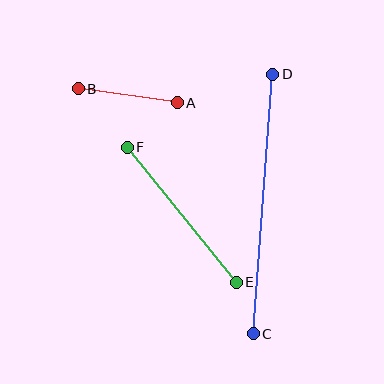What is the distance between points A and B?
The distance is approximately 100 pixels.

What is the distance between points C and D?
The distance is approximately 260 pixels.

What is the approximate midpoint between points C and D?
The midpoint is at approximately (263, 204) pixels.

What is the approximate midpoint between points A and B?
The midpoint is at approximately (128, 96) pixels.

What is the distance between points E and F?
The distance is approximately 173 pixels.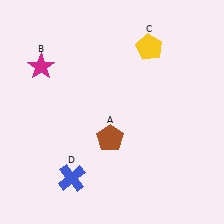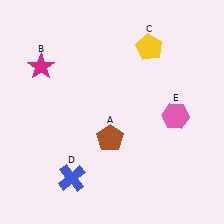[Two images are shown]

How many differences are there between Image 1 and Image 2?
There is 1 difference between the two images.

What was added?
A pink hexagon (E) was added in Image 2.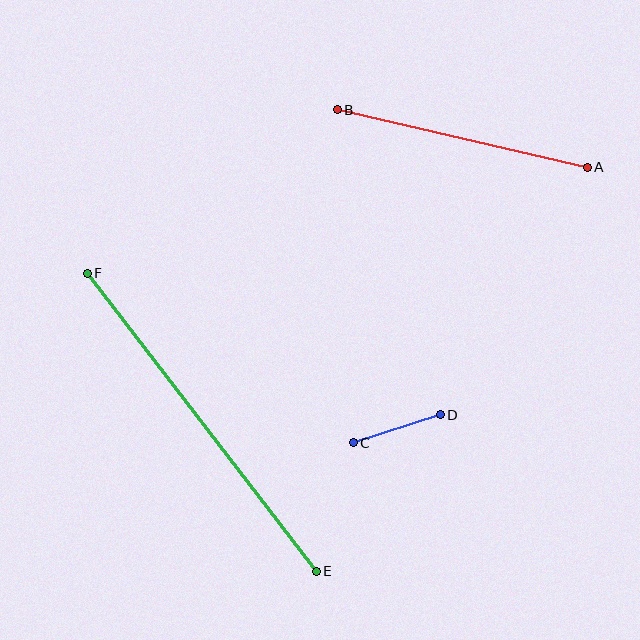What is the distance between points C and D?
The distance is approximately 91 pixels.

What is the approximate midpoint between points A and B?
The midpoint is at approximately (462, 139) pixels.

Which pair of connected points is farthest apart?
Points E and F are farthest apart.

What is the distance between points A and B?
The distance is approximately 256 pixels.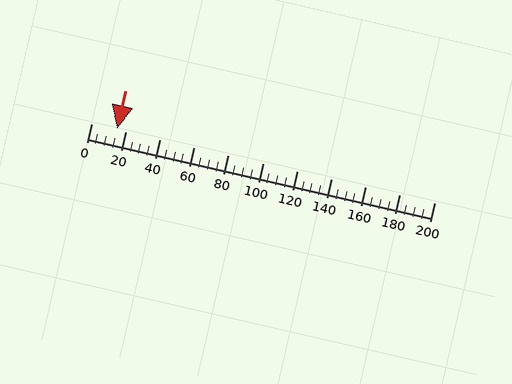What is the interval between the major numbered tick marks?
The major tick marks are spaced 20 units apart.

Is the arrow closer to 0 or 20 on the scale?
The arrow is closer to 20.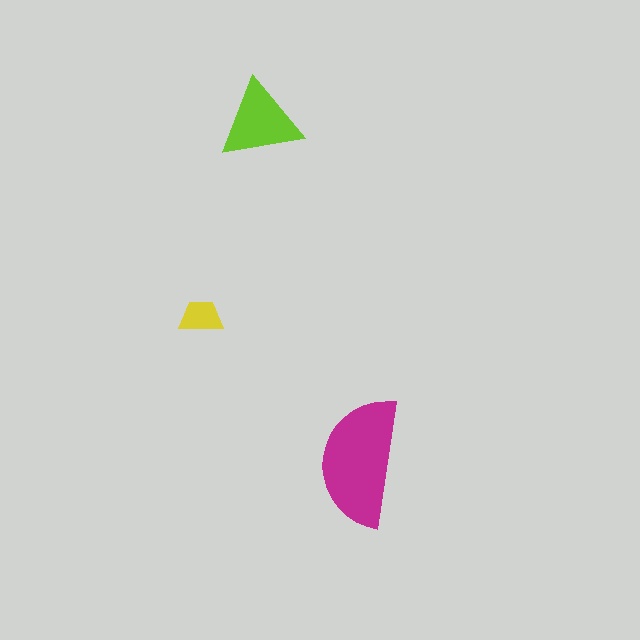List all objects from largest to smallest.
The magenta semicircle, the lime triangle, the yellow trapezoid.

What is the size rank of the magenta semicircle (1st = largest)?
1st.